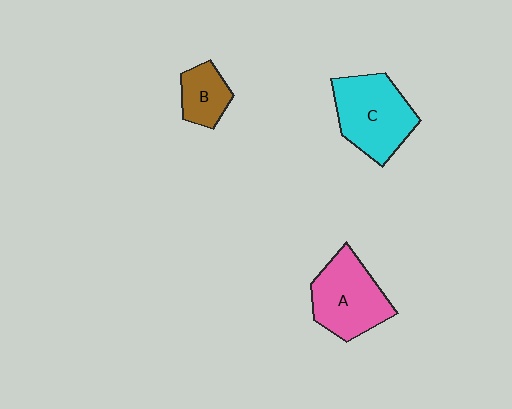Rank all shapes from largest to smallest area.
From largest to smallest: C (cyan), A (pink), B (brown).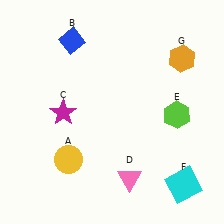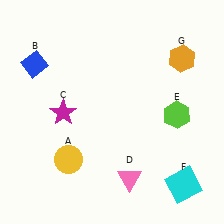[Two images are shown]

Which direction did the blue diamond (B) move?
The blue diamond (B) moved left.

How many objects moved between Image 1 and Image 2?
1 object moved between the two images.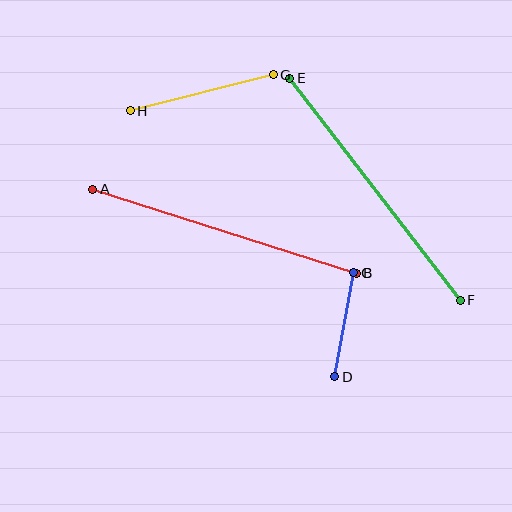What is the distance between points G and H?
The distance is approximately 147 pixels.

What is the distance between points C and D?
The distance is approximately 106 pixels.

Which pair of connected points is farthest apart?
Points E and F are farthest apart.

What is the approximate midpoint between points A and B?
The midpoint is at approximately (225, 231) pixels.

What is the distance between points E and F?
The distance is approximately 280 pixels.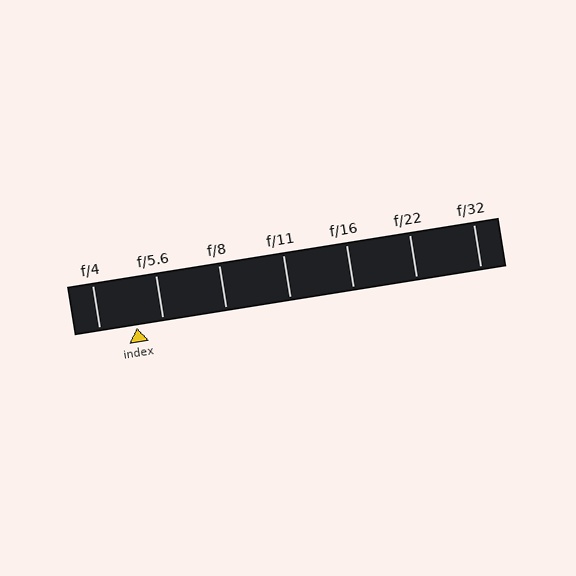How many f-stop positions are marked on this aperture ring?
There are 7 f-stop positions marked.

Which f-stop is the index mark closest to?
The index mark is closest to f/5.6.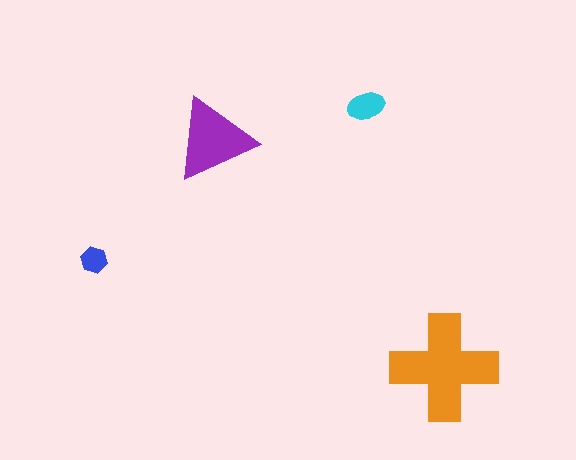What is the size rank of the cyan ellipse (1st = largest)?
3rd.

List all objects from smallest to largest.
The blue hexagon, the cyan ellipse, the purple triangle, the orange cross.